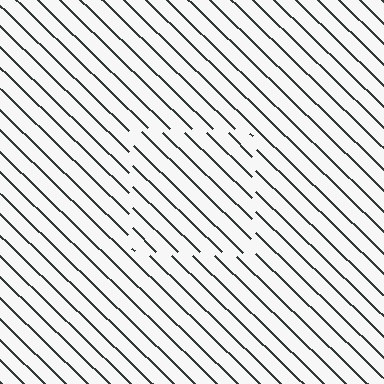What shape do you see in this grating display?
An illusory square. The interior of the shape contains the same grating, shifted by half a period — the contour is defined by the phase discontinuity where line-ends from the inner and outer gratings abut.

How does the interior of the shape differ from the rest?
The interior of the shape contains the same grating, shifted by half a period — the contour is defined by the phase discontinuity where line-ends from the inner and outer gratings abut.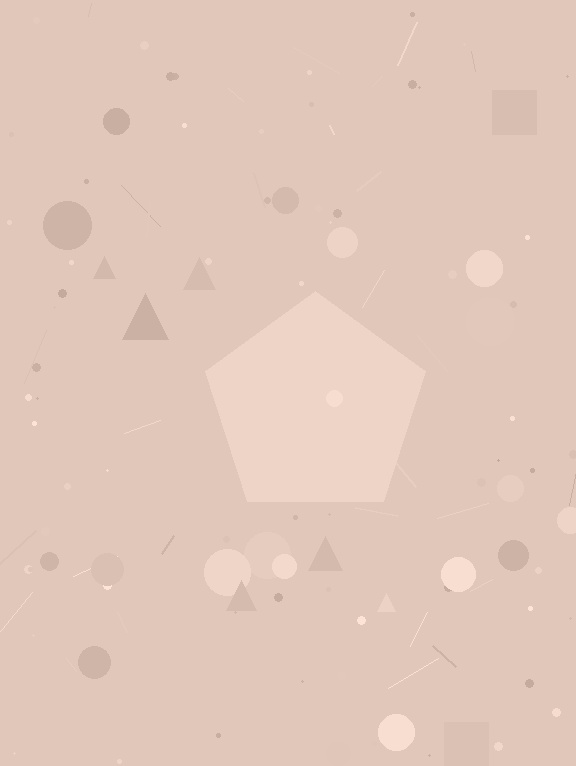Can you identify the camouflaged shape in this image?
The camouflaged shape is a pentagon.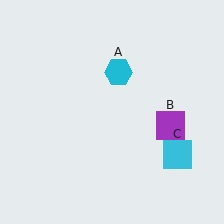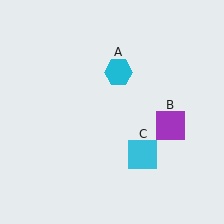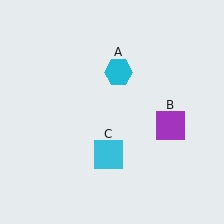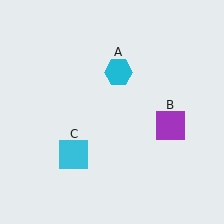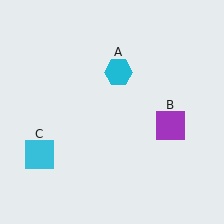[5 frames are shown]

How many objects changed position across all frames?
1 object changed position: cyan square (object C).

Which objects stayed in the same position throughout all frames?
Cyan hexagon (object A) and purple square (object B) remained stationary.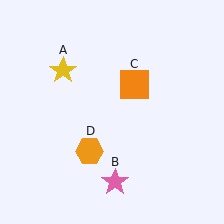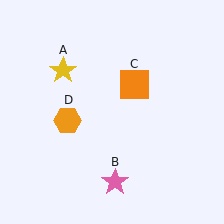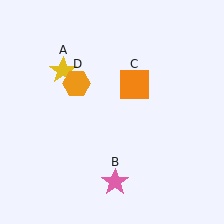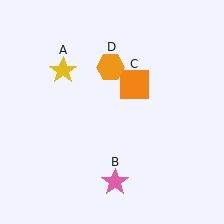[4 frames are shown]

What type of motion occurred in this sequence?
The orange hexagon (object D) rotated clockwise around the center of the scene.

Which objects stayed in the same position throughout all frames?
Yellow star (object A) and pink star (object B) and orange square (object C) remained stationary.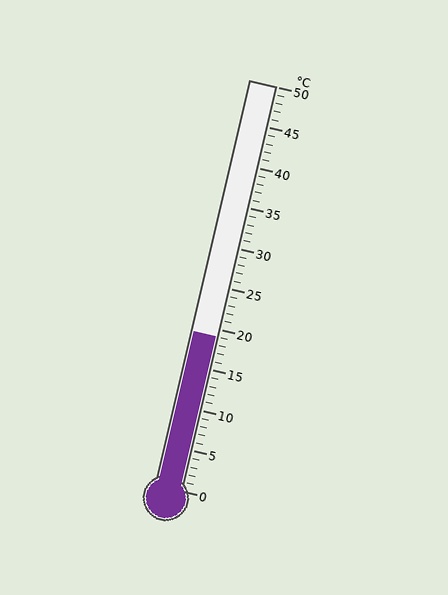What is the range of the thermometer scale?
The thermometer scale ranges from 0°C to 50°C.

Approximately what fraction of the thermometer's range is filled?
The thermometer is filled to approximately 40% of its range.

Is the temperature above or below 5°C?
The temperature is above 5°C.